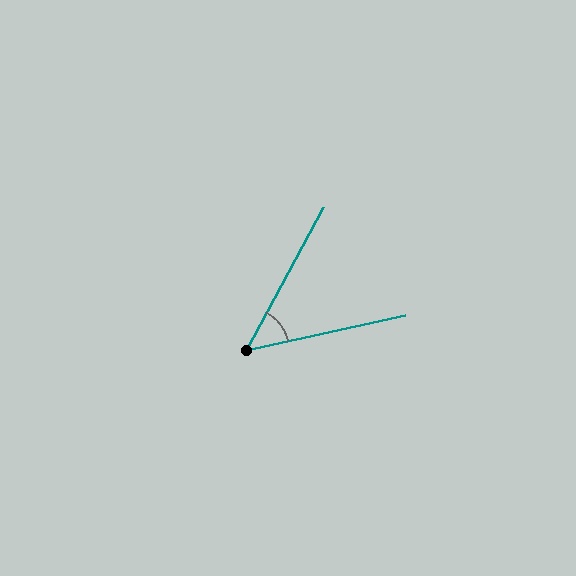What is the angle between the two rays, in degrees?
Approximately 49 degrees.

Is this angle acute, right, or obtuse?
It is acute.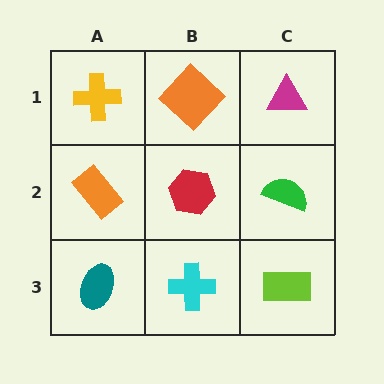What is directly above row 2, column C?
A magenta triangle.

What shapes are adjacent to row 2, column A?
A yellow cross (row 1, column A), a teal ellipse (row 3, column A), a red hexagon (row 2, column B).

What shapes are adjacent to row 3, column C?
A green semicircle (row 2, column C), a cyan cross (row 3, column B).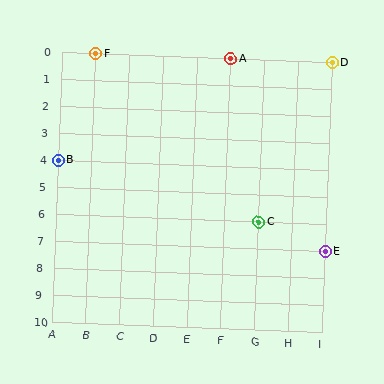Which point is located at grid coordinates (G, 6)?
Point C is at (G, 6).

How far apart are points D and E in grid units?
Points D and E are 7 rows apart.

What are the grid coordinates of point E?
Point E is at grid coordinates (I, 7).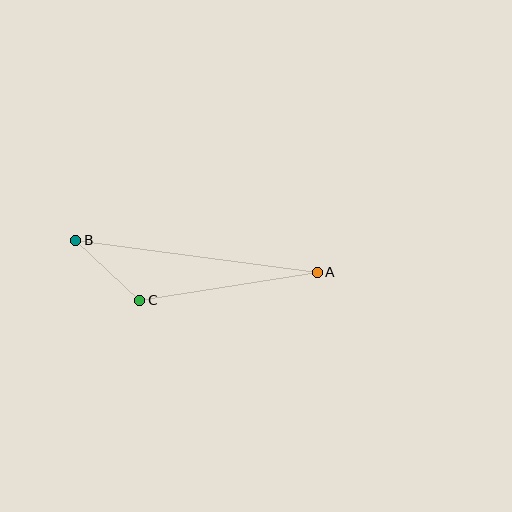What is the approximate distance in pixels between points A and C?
The distance between A and C is approximately 180 pixels.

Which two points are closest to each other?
Points B and C are closest to each other.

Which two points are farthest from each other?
Points A and B are farthest from each other.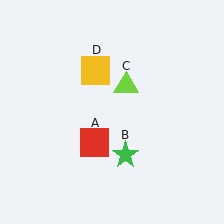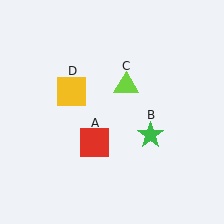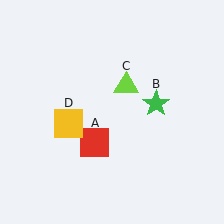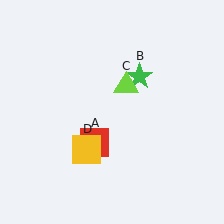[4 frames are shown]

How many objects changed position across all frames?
2 objects changed position: green star (object B), yellow square (object D).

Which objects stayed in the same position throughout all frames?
Red square (object A) and lime triangle (object C) remained stationary.